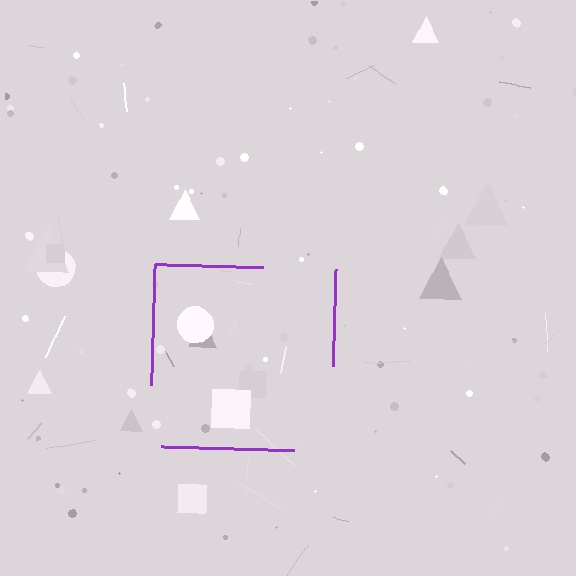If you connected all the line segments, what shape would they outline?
They would outline a square.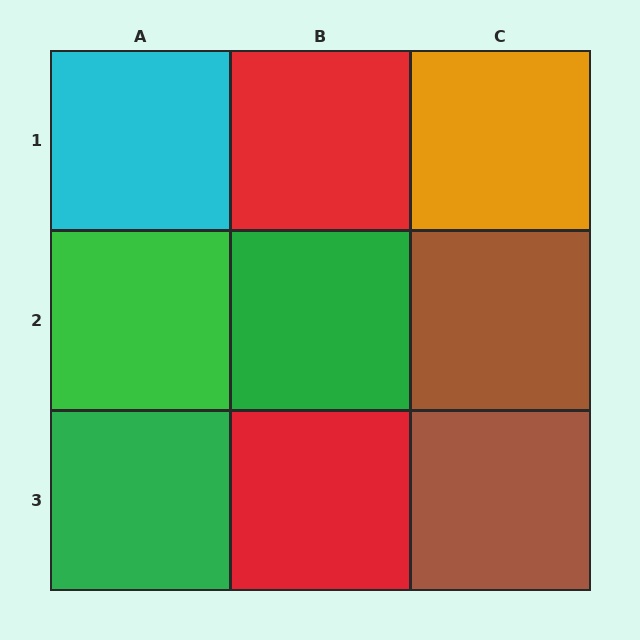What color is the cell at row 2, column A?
Green.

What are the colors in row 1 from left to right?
Cyan, red, orange.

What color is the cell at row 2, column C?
Brown.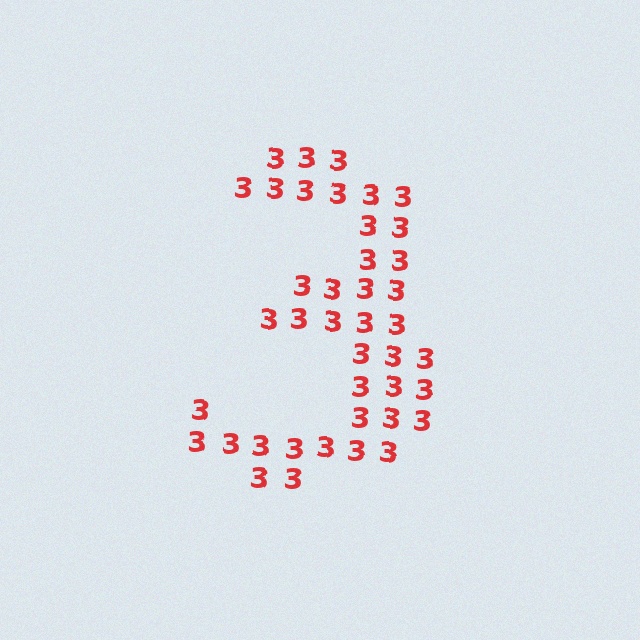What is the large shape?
The large shape is the digit 3.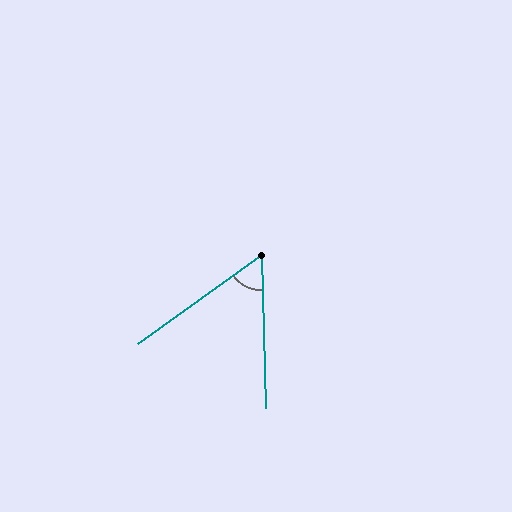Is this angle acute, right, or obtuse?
It is acute.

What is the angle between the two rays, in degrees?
Approximately 56 degrees.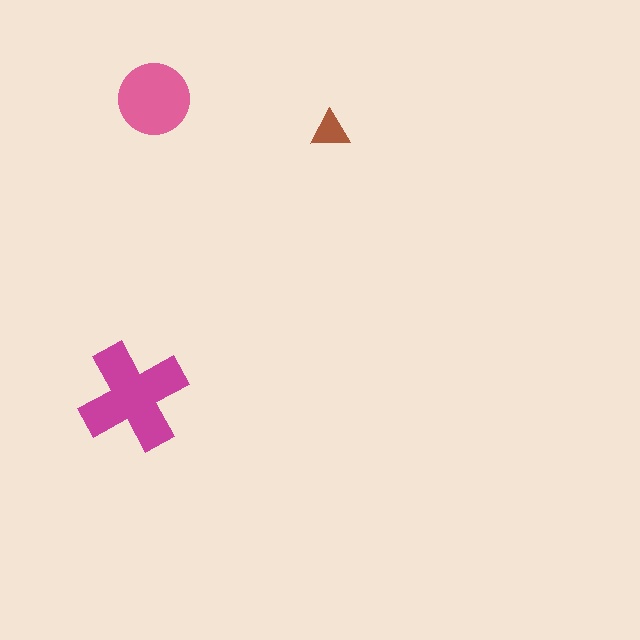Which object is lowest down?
The magenta cross is bottommost.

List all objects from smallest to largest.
The brown triangle, the pink circle, the magenta cross.